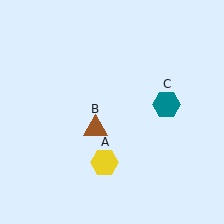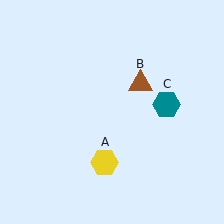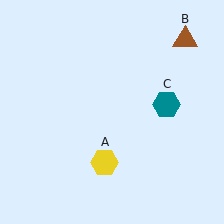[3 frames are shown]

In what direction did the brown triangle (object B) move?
The brown triangle (object B) moved up and to the right.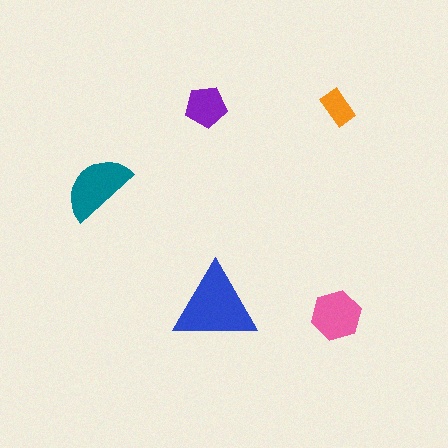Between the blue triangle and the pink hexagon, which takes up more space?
The blue triangle.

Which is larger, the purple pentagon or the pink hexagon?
The pink hexagon.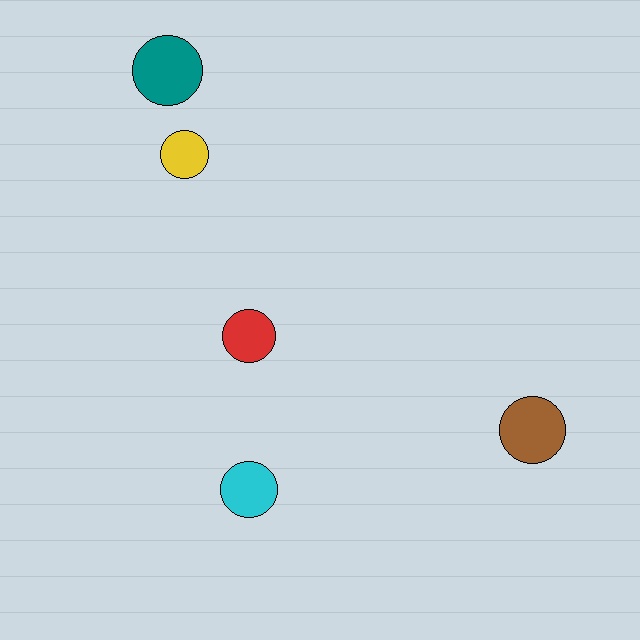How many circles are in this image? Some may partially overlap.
There are 5 circles.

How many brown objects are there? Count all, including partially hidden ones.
There is 1 brown object.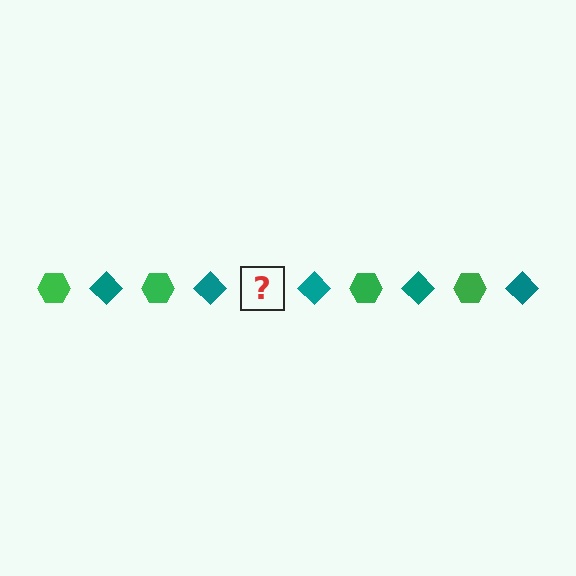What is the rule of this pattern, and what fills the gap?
The rule is that the pattern alternates between green hexagon and teal diamond. The gap should be filled with a green hexagon.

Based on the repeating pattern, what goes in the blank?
The blank should be a green hexagon.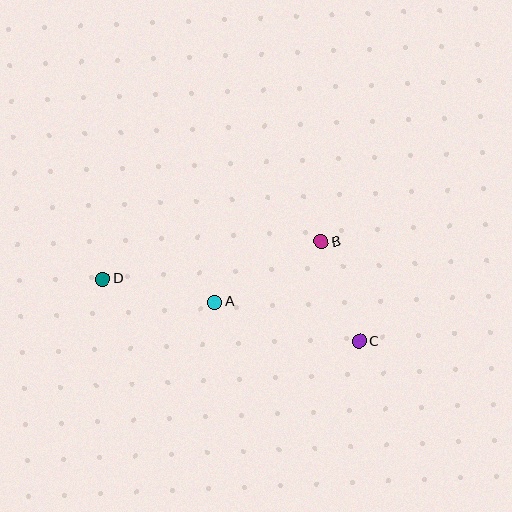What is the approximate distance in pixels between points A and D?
The distance between A and D is approximately 114 pixels.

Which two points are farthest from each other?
Points C and D are farthest from each other.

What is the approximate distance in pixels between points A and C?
The distance between A and C is approximately 150 pixels.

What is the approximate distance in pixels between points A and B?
The distance between A and B is approximately 123 pixels.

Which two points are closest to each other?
Points B and C are closest to each other.